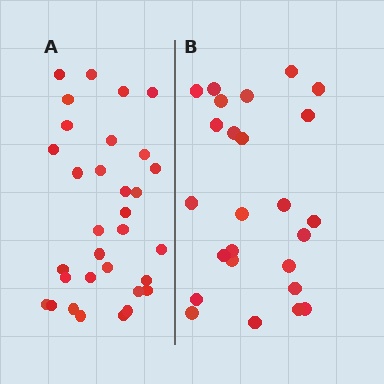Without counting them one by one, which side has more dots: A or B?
Region A (the left region) has more dots.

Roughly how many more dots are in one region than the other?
Region A has roughly 8 or so more dots than region B.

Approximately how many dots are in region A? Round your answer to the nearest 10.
About 30 dots. (The exact count is 32, which rounds to 30.)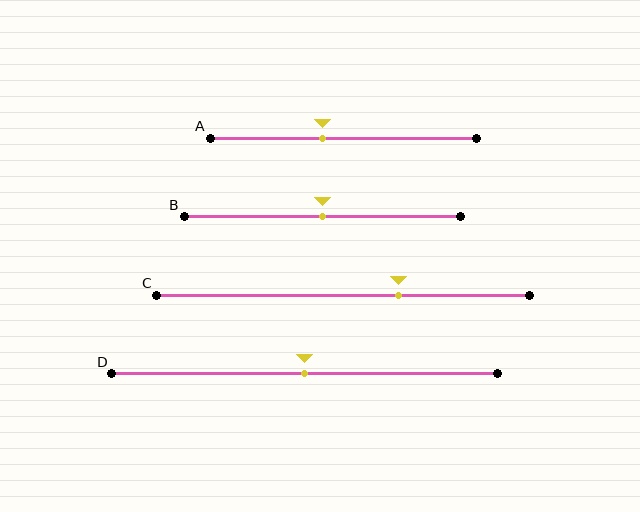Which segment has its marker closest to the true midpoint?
Segment B has its marker closest to the true midpoint.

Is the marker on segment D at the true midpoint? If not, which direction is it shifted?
Yes, the marker on segment D is at the true midpoint.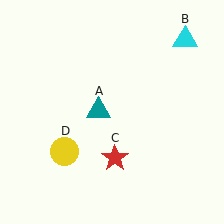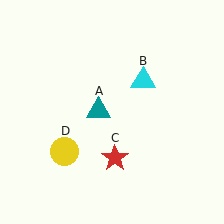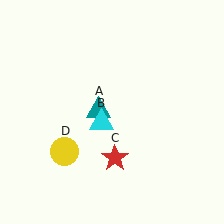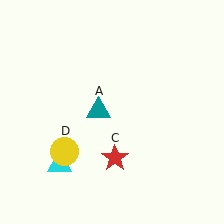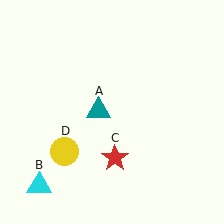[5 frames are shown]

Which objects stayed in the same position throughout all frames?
Teal triangle (object A) and red star (object C) and yellow circle (object D) remained stationary.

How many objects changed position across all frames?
1 object changed position: cyan triangle (object B).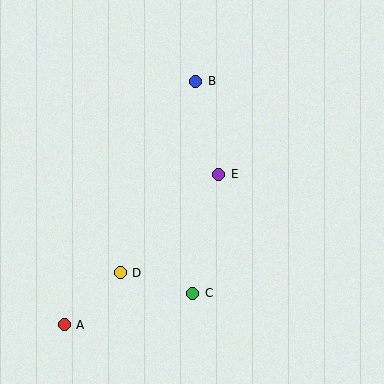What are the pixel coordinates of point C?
Point C is at (193, 293).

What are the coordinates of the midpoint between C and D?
The midpoint between C and D is at (157, 283).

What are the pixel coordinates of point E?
Point E is at (219, 174).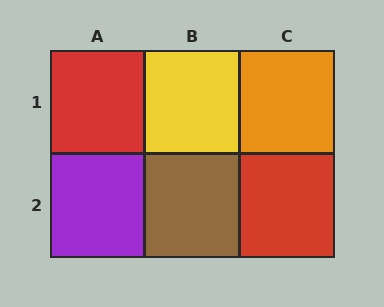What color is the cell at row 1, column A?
Red.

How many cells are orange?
1 cell is orange.